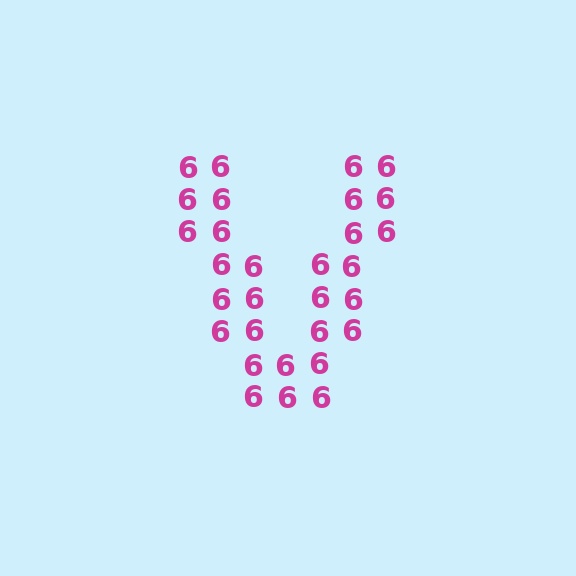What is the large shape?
The large shape is the letter V.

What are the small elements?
The small elements are digit 6's.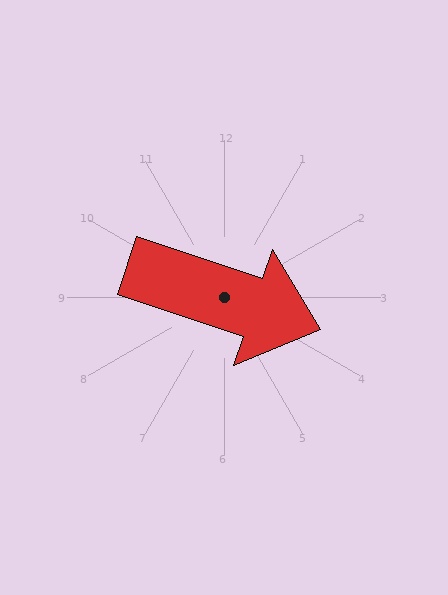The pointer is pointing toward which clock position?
Roughly 4 o'clock.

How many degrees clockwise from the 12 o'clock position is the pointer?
Approximately 108 degrees.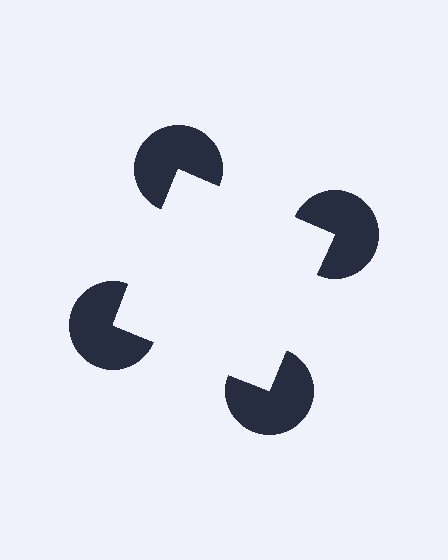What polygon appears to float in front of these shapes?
An illusory square — its edges are inferred from the aligned wedge cuts in the pac-man discs, not physically drawn.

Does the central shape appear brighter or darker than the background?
It typically appears slightly brighter than the background, even though no actual brightness change is drawn.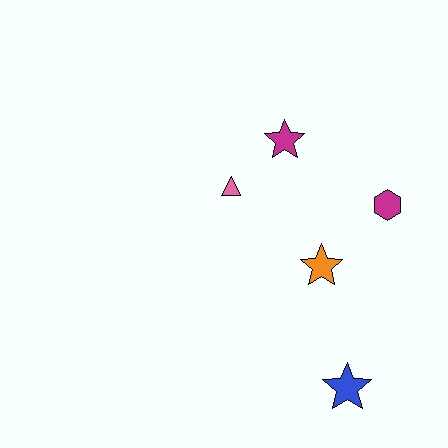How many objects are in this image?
There are 5 objects.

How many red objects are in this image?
There are no red objects.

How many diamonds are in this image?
There are no diamonds.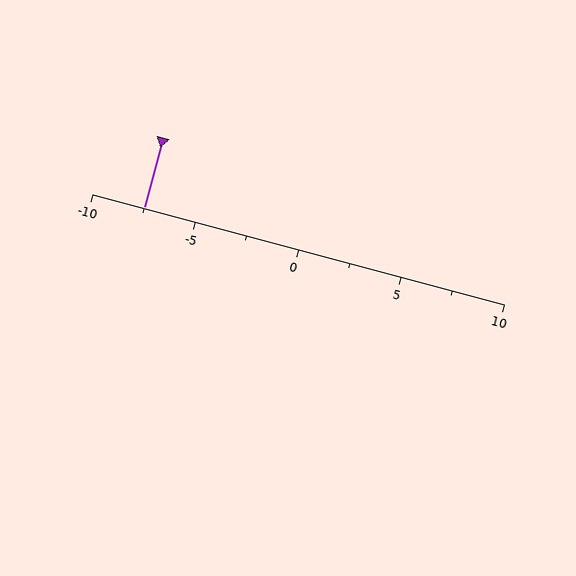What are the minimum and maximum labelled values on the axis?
The axis runs from -10 to 10.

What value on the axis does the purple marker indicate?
The marker indicates approximately -7.5.